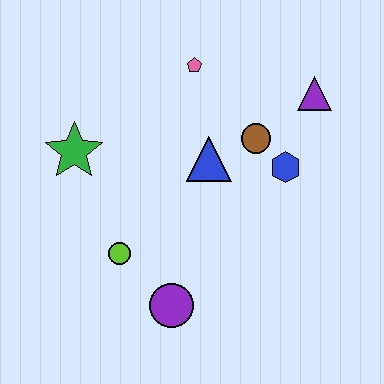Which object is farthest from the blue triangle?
The purple circle is farthest from the blue triangle.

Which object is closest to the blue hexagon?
The brown circle is closest to the blue hexagon.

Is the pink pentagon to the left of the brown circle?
Yes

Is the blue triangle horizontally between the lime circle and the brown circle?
Yes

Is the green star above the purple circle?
Yes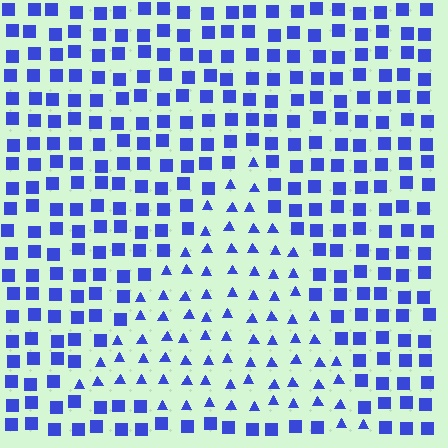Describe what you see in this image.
The image is filled with small blue elements arranged in a uniform grid. A triangle-shaped region contains triangles, while the surrounding area contains squares. The boundary is defined purely by the change in element shape.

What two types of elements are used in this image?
The image uses triangles inside the triangle region and squares outside it.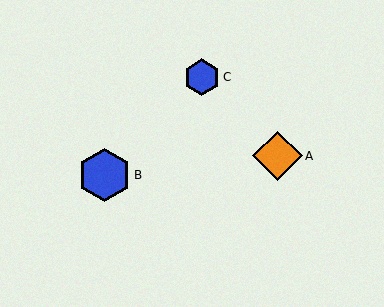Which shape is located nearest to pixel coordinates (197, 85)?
The blue hexagon (labeled C) at (202, 77) is nearest to that location.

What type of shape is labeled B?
Shape B is a blue hexagon.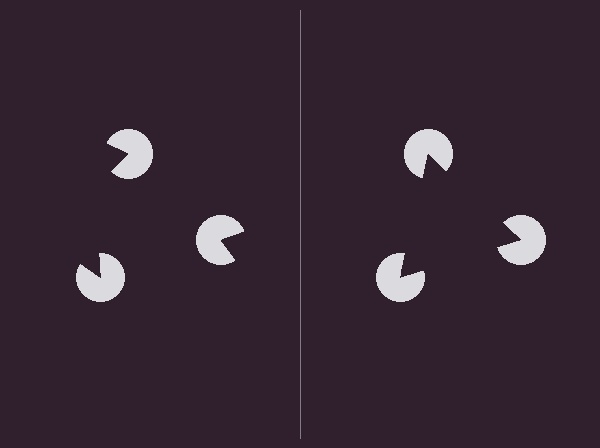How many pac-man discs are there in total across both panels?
6 — 3 on each side.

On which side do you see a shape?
An illusory triangle appears on the right side. On the left side the wedge cuts are rotated, so no coherent shape forms.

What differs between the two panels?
The pac-man discs are positioned identically on both sides; only the wedge orientations differ. On the right they align to a triangle; on the left they are misaligned.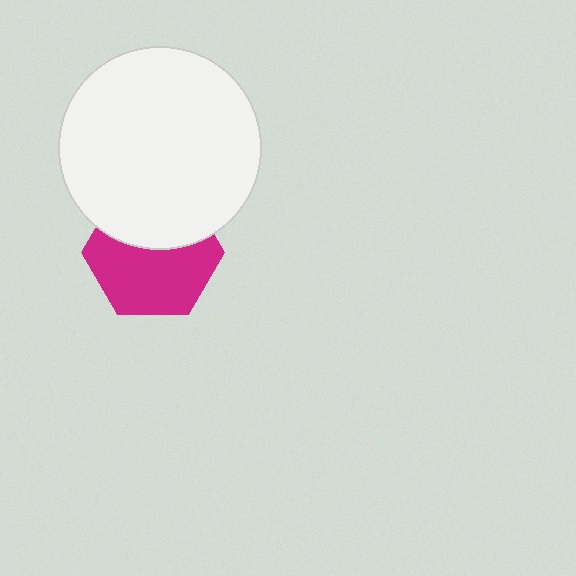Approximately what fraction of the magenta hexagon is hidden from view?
Roughly 40% of the magenta hexagon is hidden behind the white circle.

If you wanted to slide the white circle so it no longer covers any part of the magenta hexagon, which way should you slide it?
Slide it up — that is the most direct way to separate the two shapes.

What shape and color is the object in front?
The object in front is a white circle.